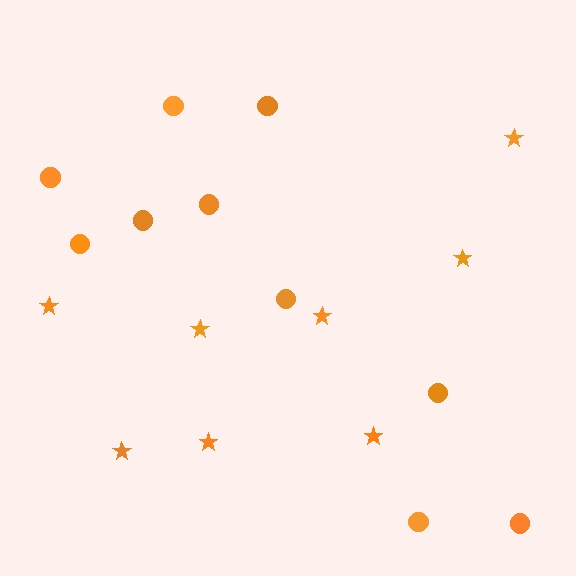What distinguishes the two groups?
There are 2 groups: one group of stars (8) and one group of circles (10).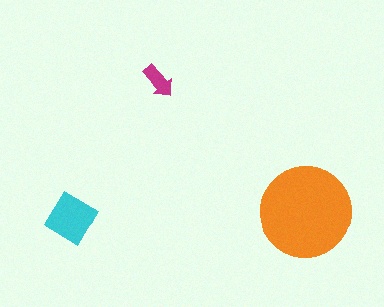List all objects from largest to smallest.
The orange circle, the cyan diamond, the magenta arrow.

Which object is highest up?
The magenta arrow is topmost.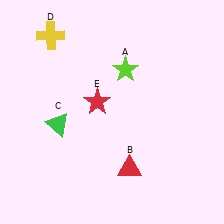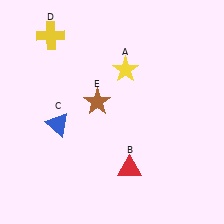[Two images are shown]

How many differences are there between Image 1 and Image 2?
There are 3 differences between the two images.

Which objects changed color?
A changed from lime to yellow. C changed from green to blue. E changed from red to brown.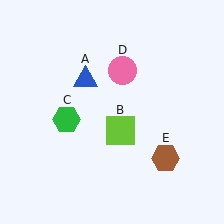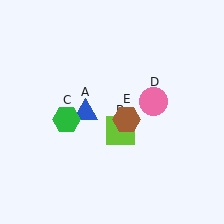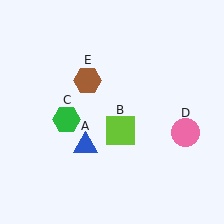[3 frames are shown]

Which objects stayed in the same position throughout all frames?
Lime square (object B) and green hexagon (object C) remained stationary.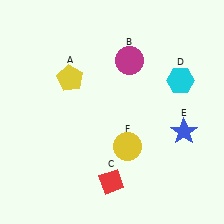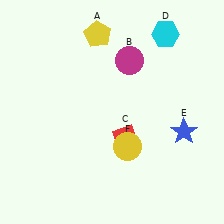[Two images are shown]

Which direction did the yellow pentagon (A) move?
The yellow pentagon (A) moved up.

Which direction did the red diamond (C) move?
The red diamond (C) moved up.